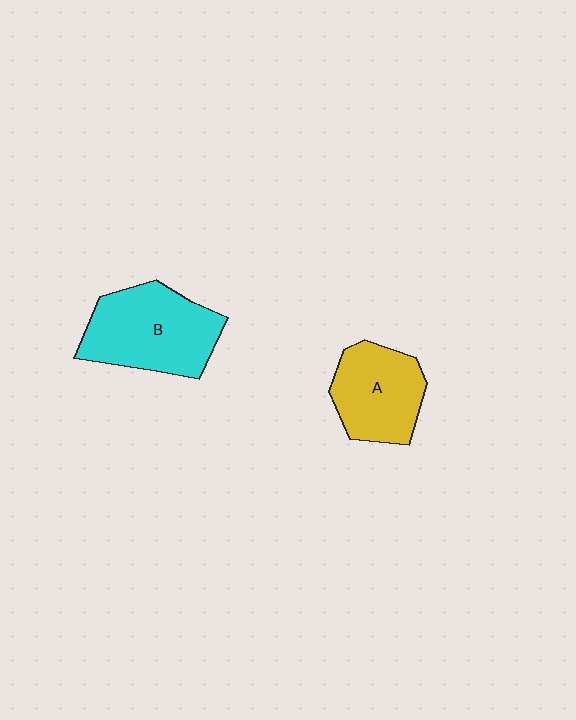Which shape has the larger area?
Shape B (cyan).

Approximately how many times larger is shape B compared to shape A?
Approximately 1.3 times.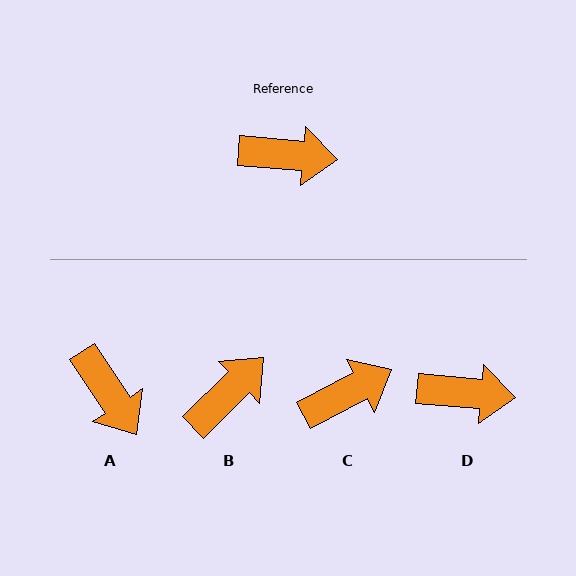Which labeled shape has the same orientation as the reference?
D.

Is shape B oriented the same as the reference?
No, it is off by about 50 degrees.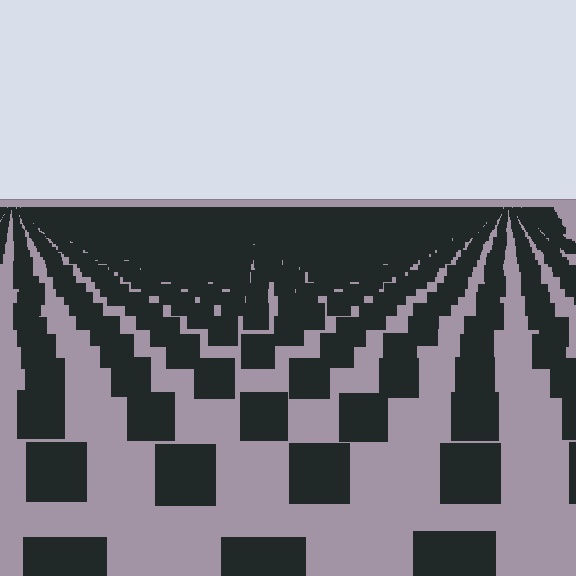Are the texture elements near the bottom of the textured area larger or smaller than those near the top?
Larger. Near the bottom, elements are closer to the viewer and appear at a bigger on-screen size.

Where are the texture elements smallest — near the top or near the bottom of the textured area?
Near the top.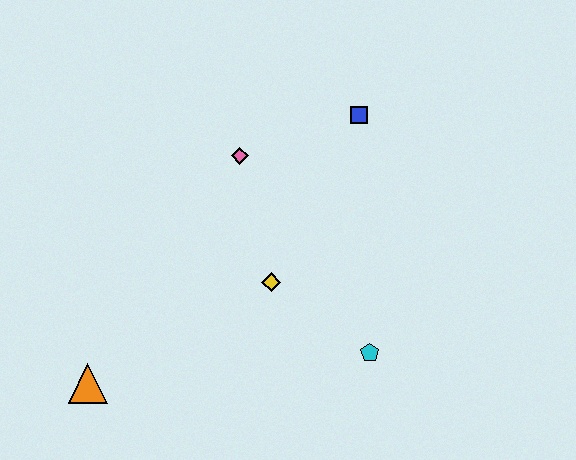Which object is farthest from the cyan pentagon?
The orange triangle is farthest from the cyan pentagon.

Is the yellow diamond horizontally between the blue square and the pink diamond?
Yes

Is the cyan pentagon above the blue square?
No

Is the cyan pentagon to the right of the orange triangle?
Yes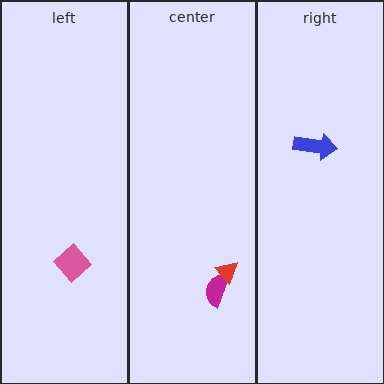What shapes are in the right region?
The blue arrow.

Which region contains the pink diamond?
The left region.